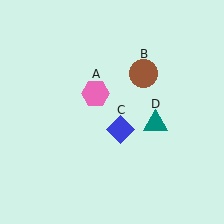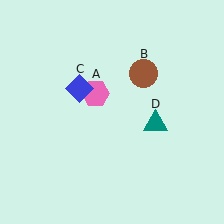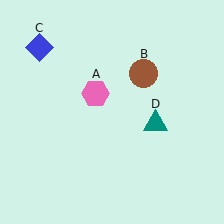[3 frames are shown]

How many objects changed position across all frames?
1 object changed position: blue diamond (object C).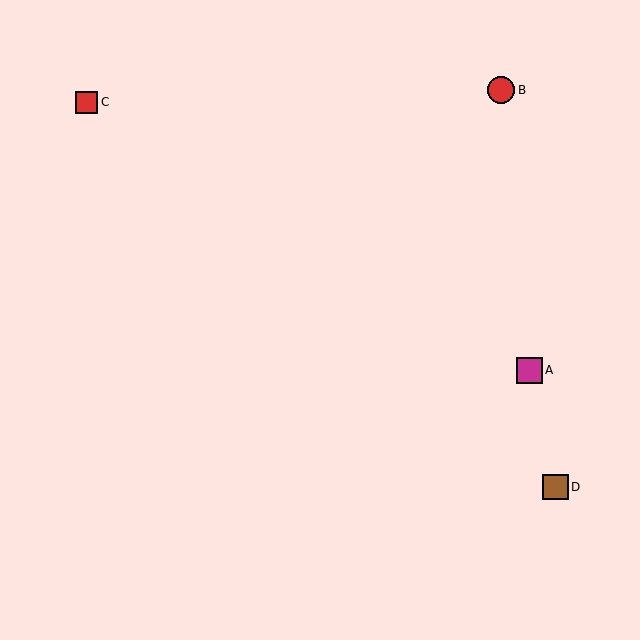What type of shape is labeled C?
Shape C is a red square.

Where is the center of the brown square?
The center of the brown square is at (555, 487).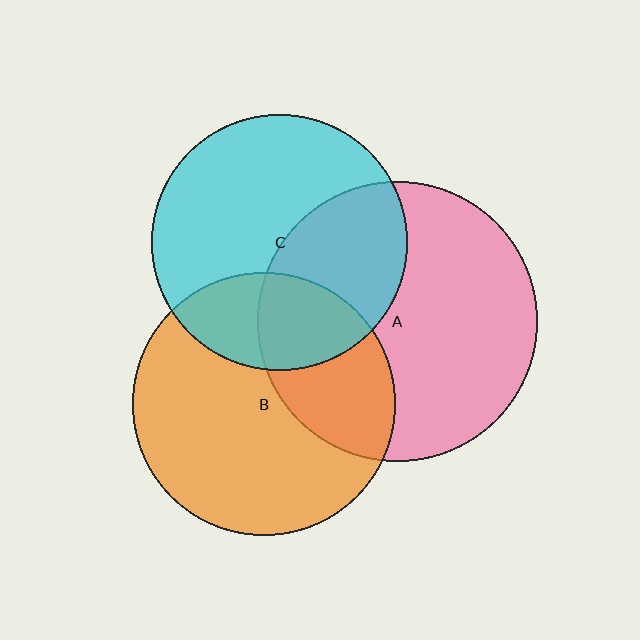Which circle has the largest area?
Circle A (pink).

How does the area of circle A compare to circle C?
Approximately 1.2 times.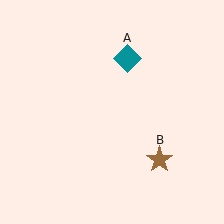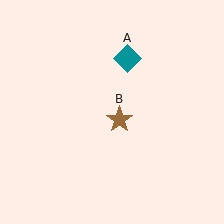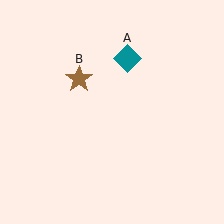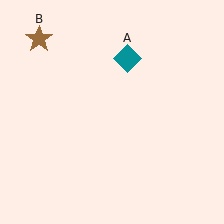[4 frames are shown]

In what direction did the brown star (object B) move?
The brown star (object B) moved up and to the left.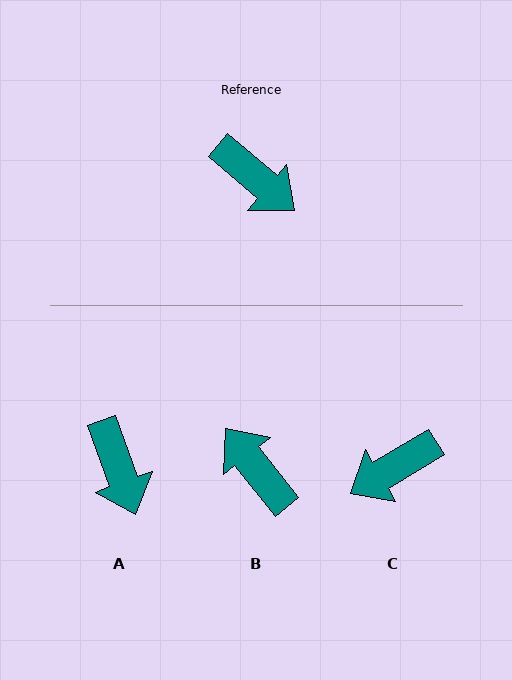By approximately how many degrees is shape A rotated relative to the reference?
Approximately 29 degrees clockwise.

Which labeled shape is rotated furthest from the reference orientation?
B, about 168 degrees away.